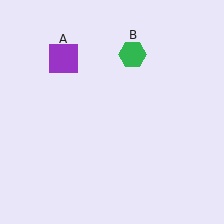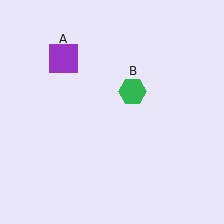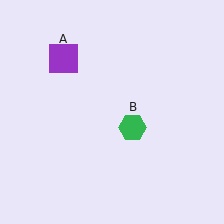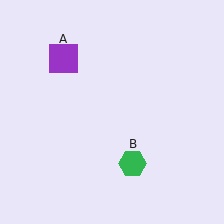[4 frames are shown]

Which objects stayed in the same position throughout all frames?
Purple square (object A) remained stationary.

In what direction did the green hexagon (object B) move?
The green hexagon (object B) moved down.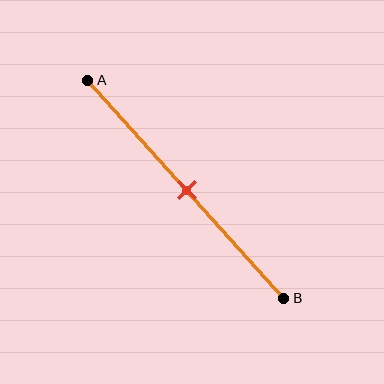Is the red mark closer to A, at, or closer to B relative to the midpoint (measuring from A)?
The red mark is approximately at the midpoint of segment AB.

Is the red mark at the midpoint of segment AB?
Yes, the mark is approximately at the midpoint.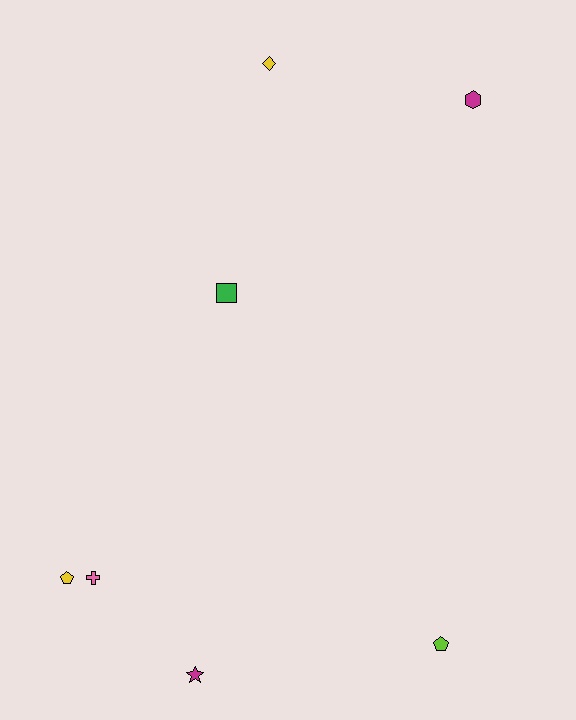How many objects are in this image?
There are 7 objects.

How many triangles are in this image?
There are no triangles.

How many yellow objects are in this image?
There are 2 yellow objects.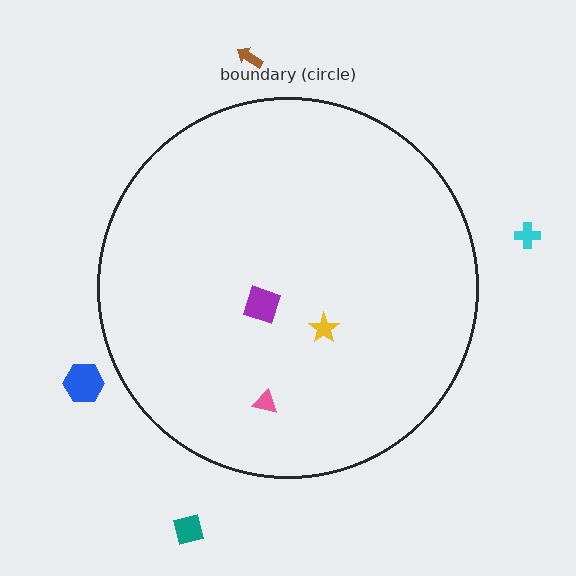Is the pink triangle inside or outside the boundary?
Inside.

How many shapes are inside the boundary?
3 inside, 4 outside.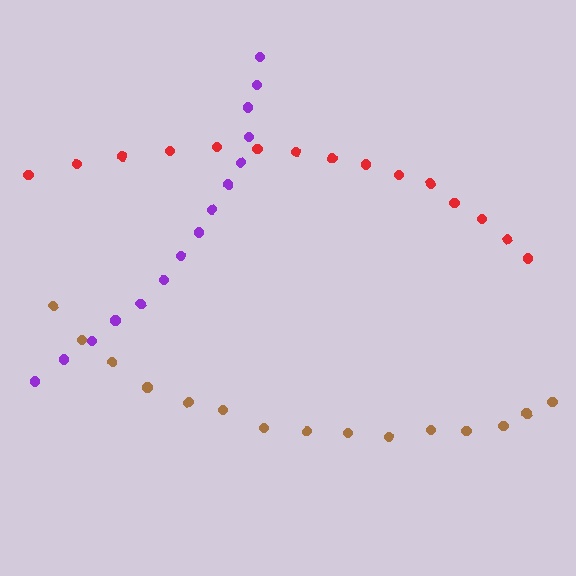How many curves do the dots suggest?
There are 3 distinct paths.